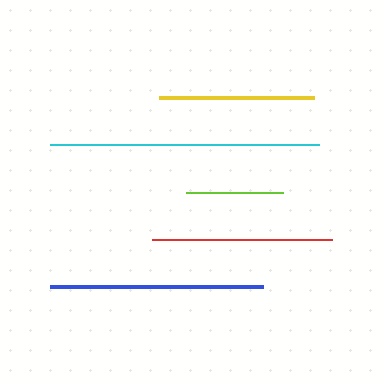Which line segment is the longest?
The cyan line is the longest at approximately 269 pixels.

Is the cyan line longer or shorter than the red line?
The cyan line is longer than the red line.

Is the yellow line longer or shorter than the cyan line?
The cyan line is longer than the yellow line.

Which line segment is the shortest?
The lime line is the shortest at approximately 96 pixels.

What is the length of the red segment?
The red segment is approximately 180 pixels long.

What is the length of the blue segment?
The blue segment is approximately 213 pixels long.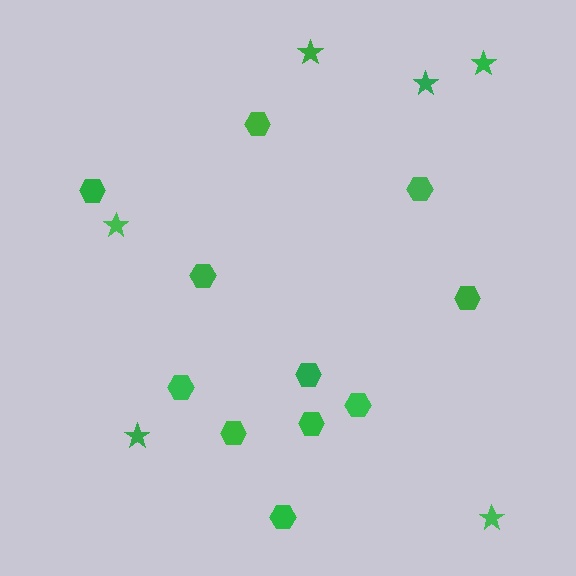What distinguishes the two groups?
There are 2 groups: one group of stars (6) and one group of hexagons (11).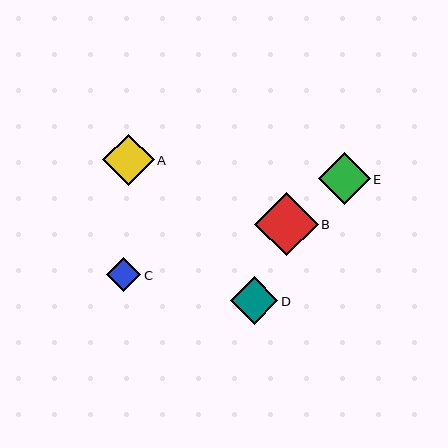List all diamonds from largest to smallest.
From largest to smallest: B, E, A, D, C.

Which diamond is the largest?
Diamond B is the largest with a size of approximately 64 pixels.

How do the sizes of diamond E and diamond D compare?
Diamond E and diamond D are approximately the same size.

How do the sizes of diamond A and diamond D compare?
Diamond A and diamond D are approximately the same size.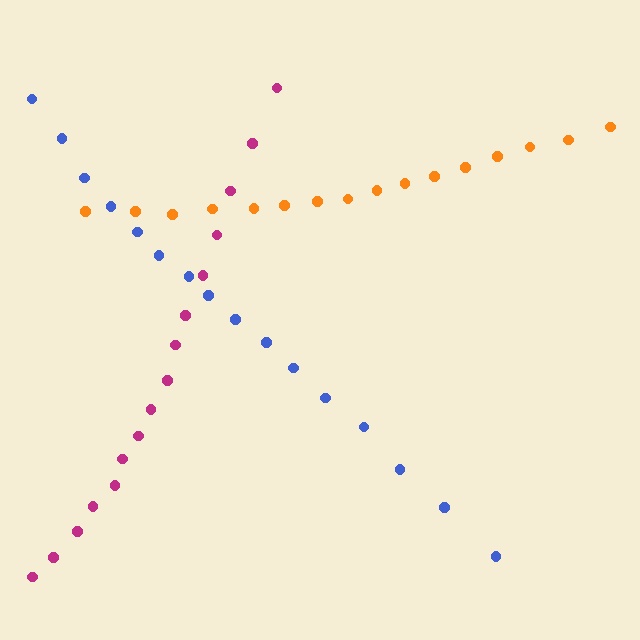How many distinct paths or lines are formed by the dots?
There are 3 distinct paths.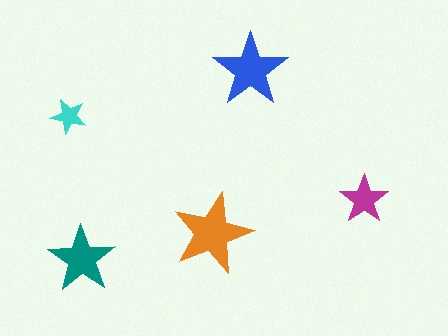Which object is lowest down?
The teal star is bottommost.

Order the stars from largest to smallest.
the orange one, the blue one, the teal one, the magenta one, the cyan one.